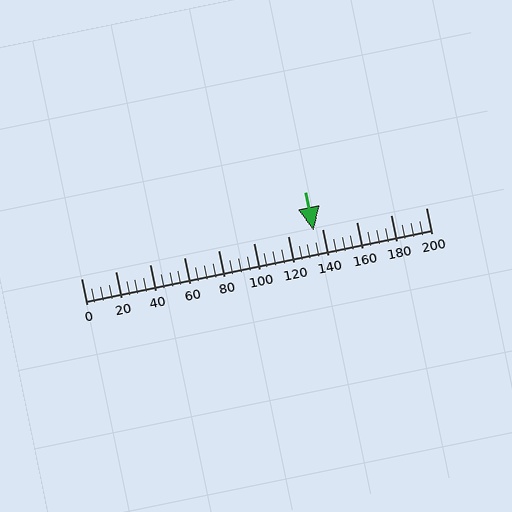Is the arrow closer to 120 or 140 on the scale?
The arrow is closer to 140.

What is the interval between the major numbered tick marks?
The major tick marks are spaced 20 units apart.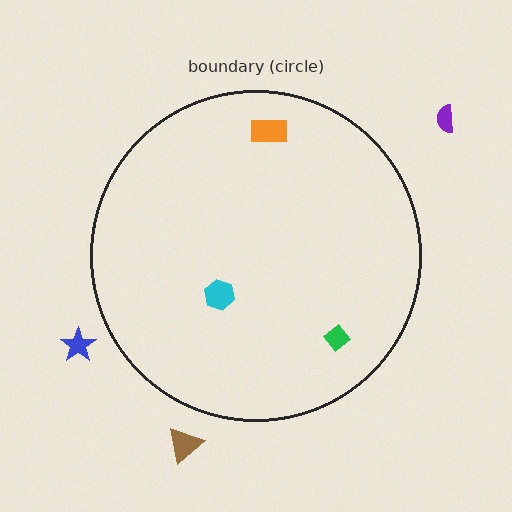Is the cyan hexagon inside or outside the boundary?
Inside.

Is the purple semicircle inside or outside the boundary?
Outside.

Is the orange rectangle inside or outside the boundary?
Inside.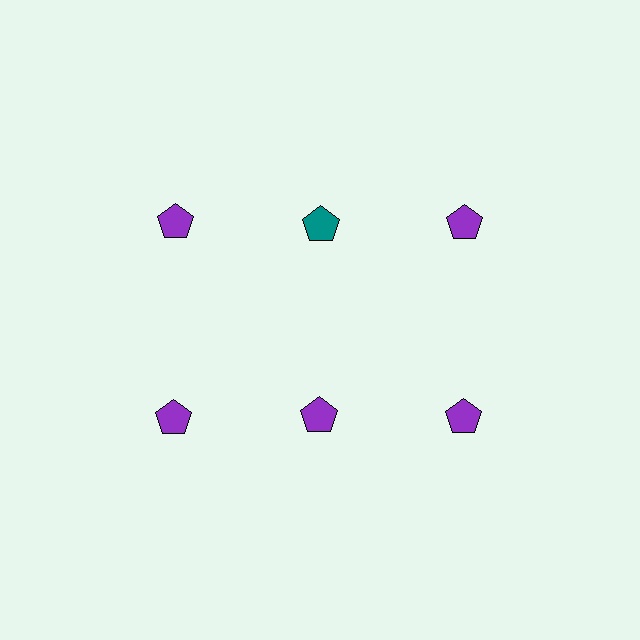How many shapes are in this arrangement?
There are 6 shapes arranged in a grid pattern.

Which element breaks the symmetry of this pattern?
The teal pentagon in the top row, second from left column breaks the symmetry. All other shapes are purple pentagons.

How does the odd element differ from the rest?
It has a different color: teal instead of purple.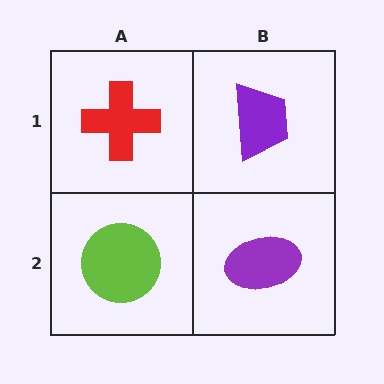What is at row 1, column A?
A red cross.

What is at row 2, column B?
A purple ellipse.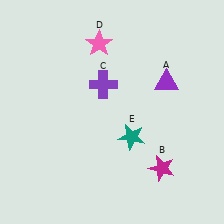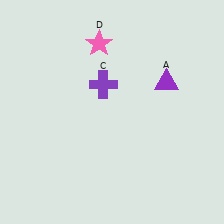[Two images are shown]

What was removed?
The teal star (E), the magenta star (B) were removed in Image 2.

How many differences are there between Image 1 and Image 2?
There are 2 differences between the two images.